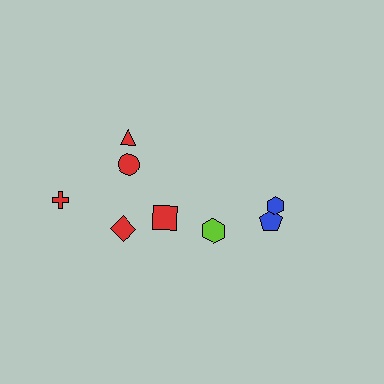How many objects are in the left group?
There are 5 objects.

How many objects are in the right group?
There are 3 objects.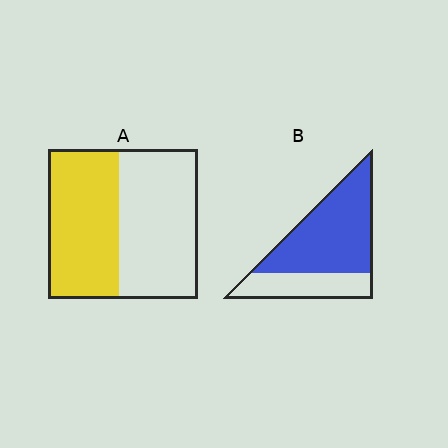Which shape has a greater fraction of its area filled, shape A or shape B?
Shape B.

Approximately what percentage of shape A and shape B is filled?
A is approximately 45% and B is approximately 70%.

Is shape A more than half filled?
Roughly half.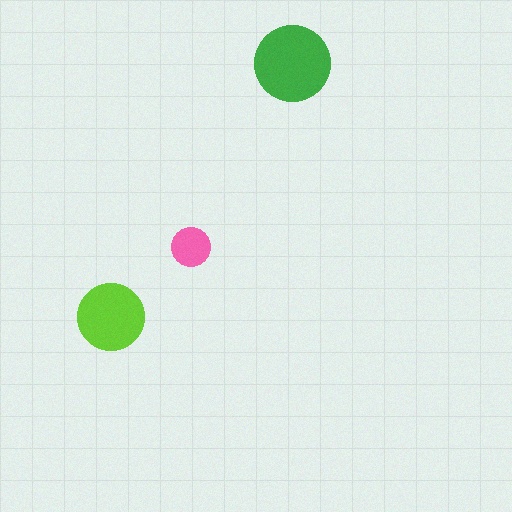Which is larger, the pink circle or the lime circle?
The lime one.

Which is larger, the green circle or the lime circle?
The green one.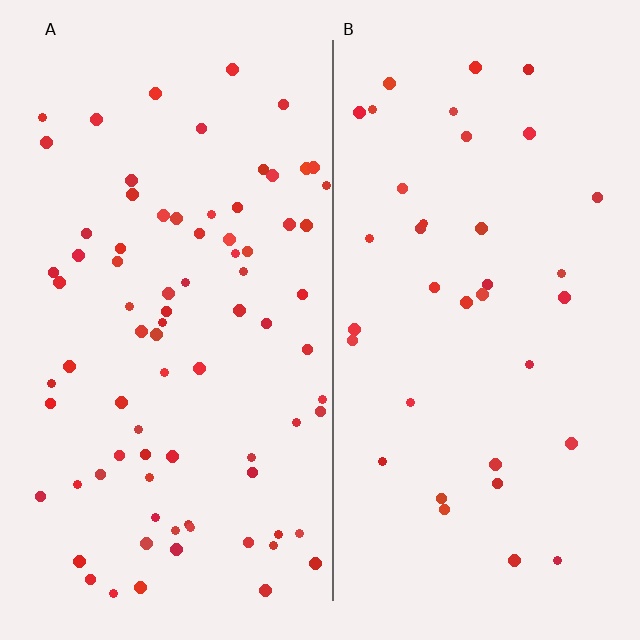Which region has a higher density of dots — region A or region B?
A (the left).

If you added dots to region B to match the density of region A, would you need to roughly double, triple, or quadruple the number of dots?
Approximately double.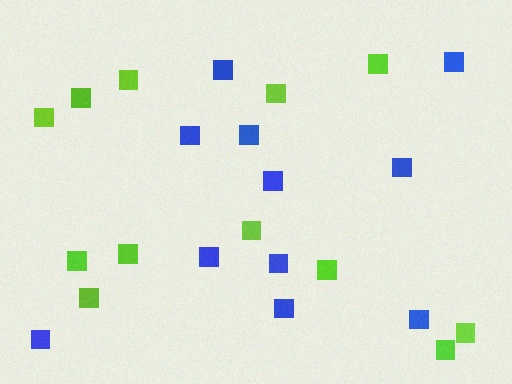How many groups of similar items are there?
There are 2 groups: one group of blue squares (11) and one group of lime squares (12).